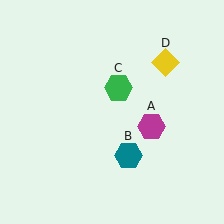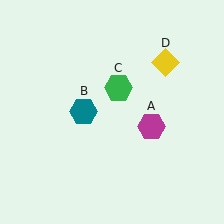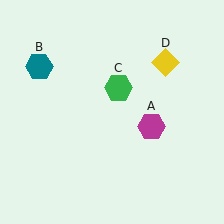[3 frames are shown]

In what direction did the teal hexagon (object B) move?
The teal hexagon (object B) moved up and to the left.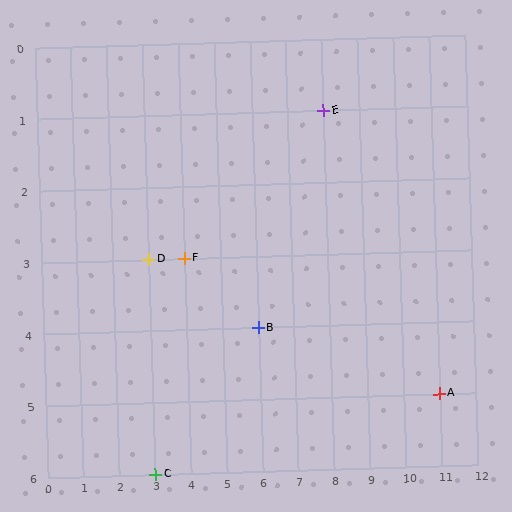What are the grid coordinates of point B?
Point B is at grid coordinates (6, 4).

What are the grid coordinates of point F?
Point F is at grid coordinates (4, 3).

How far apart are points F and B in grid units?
Points F and B are 2 columns and 1 row apart (about 2.2 grid units diagonally).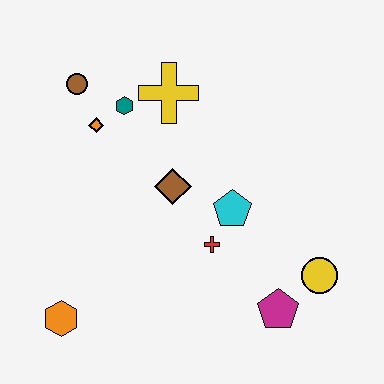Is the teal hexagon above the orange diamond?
Yes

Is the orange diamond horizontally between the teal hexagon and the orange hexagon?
Yes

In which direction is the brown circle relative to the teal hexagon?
The brown circle is to the left of the teal hexagon.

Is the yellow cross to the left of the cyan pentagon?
Yes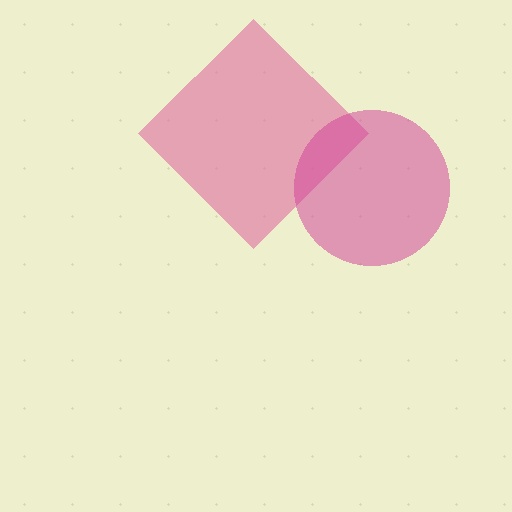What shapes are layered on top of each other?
The layered shapes are: a pink diamond, a magenta circle.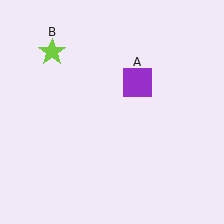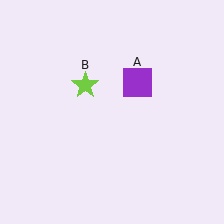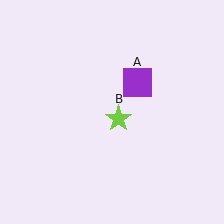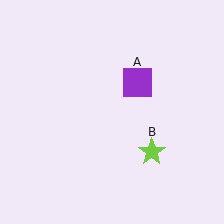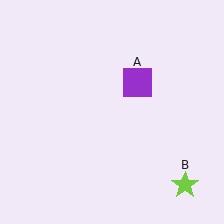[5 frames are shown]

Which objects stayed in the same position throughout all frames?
Purple square (object A) remained stationary.